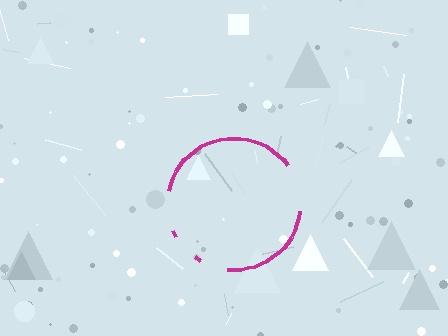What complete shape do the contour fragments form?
The contour fragments form a circle.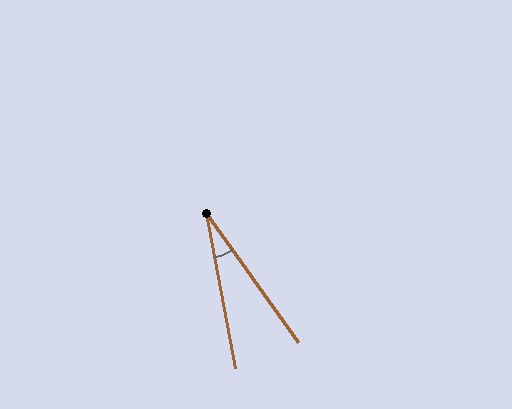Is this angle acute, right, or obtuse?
It is acute.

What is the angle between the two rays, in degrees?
Approximately 25 degrees.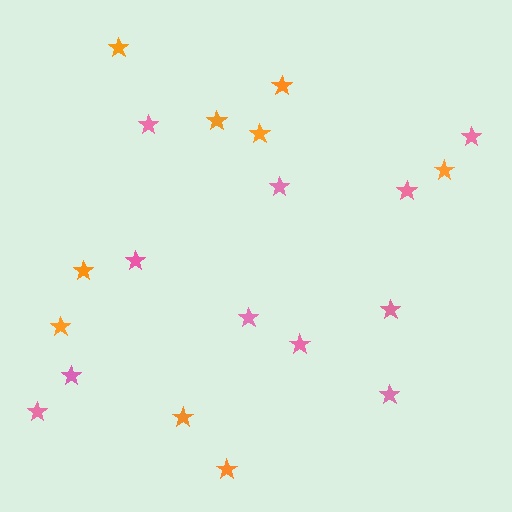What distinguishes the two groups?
There are 2 groups: one group of pink stars (11) and one group of orange stars (9).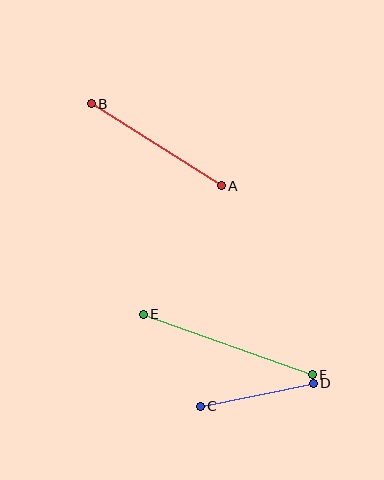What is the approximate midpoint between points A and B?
The midpoint is at approximately (156, 145) pixels.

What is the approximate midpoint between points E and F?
The midpoint is at approximately (228, 344) pixels.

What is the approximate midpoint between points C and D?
The midpoint is at approximately (257, 395) pixels.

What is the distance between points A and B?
The distance is approximately 154 pixels.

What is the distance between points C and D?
The distance is approximately 115 pixels.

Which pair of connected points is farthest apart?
Points E and F are farthest apart.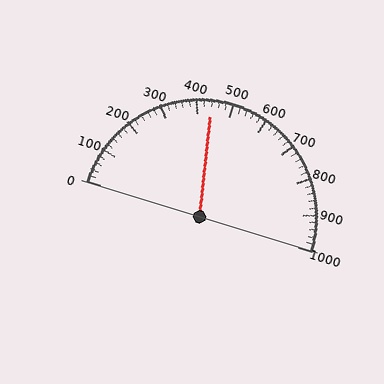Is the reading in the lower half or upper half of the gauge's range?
The reading is in the lower half of the range (0 to 1000).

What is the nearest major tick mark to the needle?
The nearest major tick mark is 400.